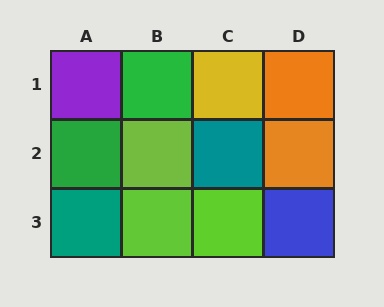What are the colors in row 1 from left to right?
Purple, green, yellow, orange.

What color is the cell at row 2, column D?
Orange.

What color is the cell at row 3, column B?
Lime.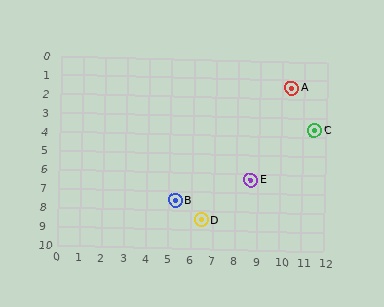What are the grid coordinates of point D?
Point D is at approximately (6.5, 8.5).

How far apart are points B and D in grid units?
Points B and D are about 1.6 grid units apart.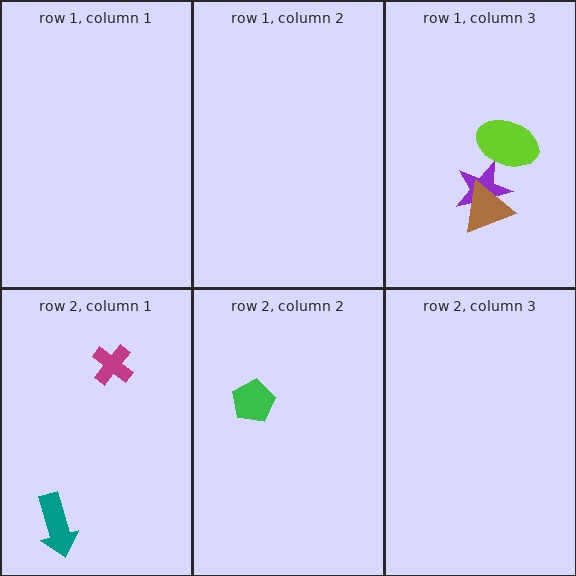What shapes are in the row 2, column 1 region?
The teal arrow, the magenta cross.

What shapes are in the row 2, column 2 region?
The green pentagon.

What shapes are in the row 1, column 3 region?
The purple star, the lime ellipse, the brown triangle.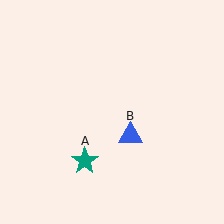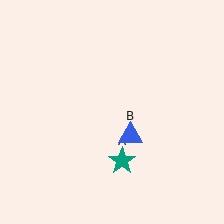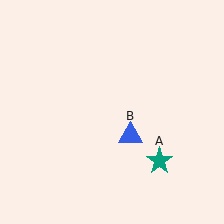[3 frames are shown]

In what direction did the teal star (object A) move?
The teal star (object A) moved right.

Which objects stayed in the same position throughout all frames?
Blue triangle (object B) remained stationary.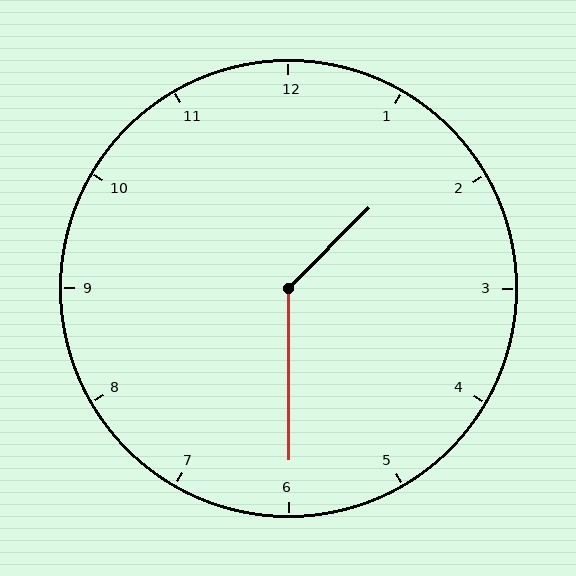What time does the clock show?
1:30.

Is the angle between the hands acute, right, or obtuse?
It is obtuse.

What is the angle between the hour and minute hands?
Approximately 135 degrees.